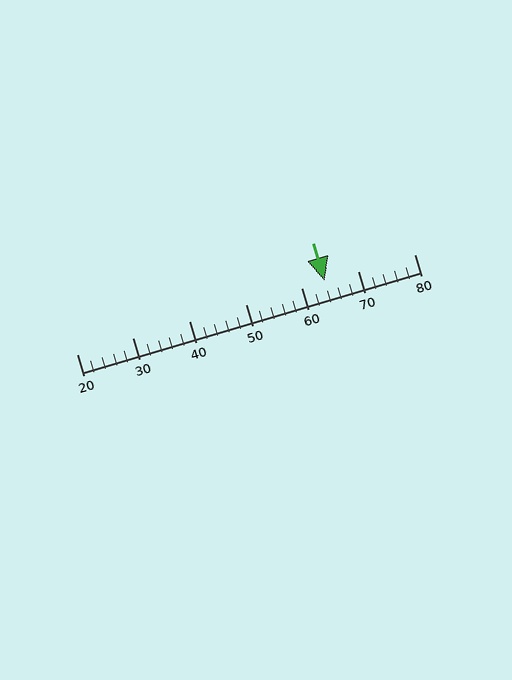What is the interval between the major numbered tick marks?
The major tick marks are spaced 10 units apart.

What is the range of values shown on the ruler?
The ruler shows values from 20 to 80.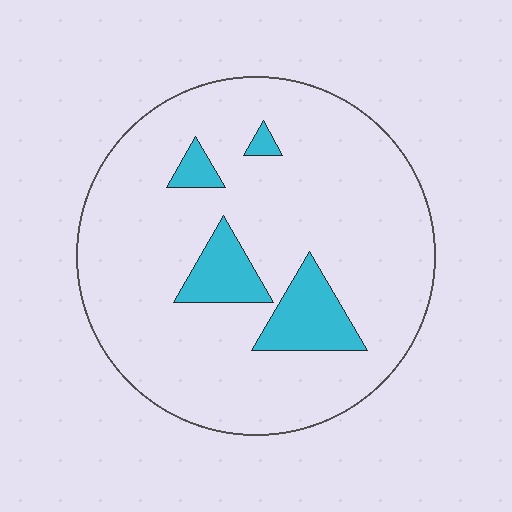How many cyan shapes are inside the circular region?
4.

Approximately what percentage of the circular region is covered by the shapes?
Approximately 10%.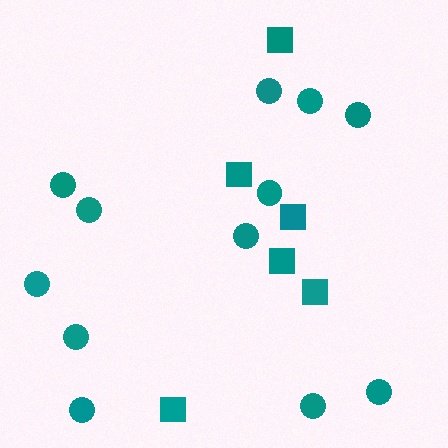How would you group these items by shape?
There are 2 groups: one group of squares (6) and one group of circles (12).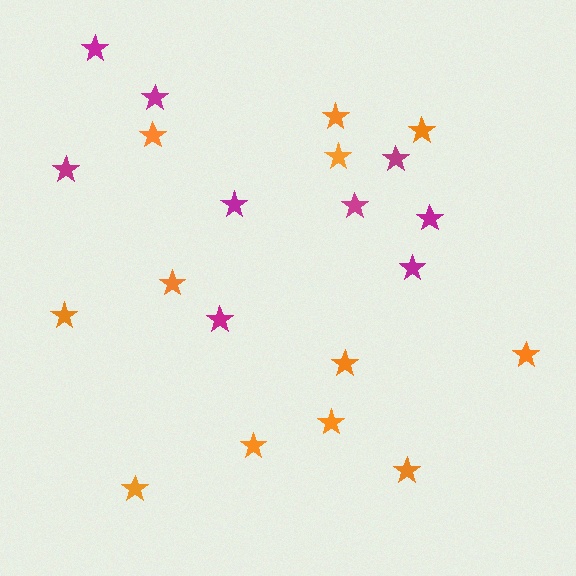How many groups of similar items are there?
There are 2 groups: one group of orange stars (12) and one group of magenta stars (9).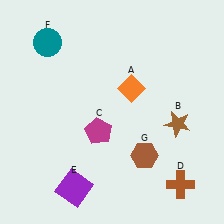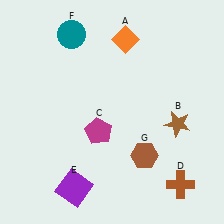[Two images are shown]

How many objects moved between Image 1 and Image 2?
2 objects moved between the two images.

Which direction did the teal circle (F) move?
The teal circle (F) moved right.